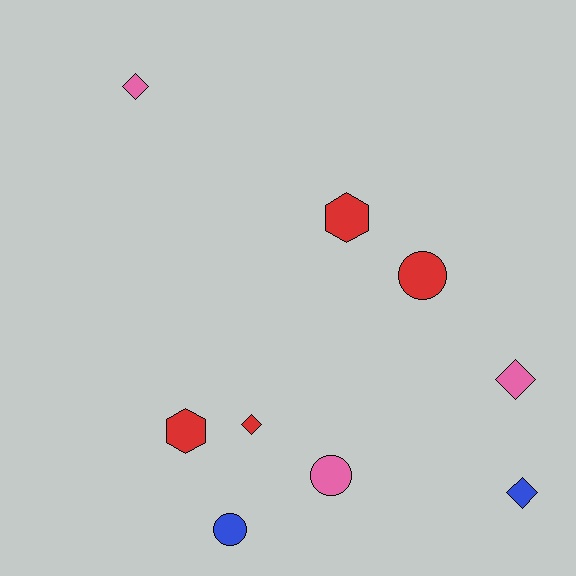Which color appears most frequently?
Red, with 4 objects.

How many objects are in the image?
There are 9 objects.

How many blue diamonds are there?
There is 1 blue diamond.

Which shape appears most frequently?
Diamond, with 4 objects.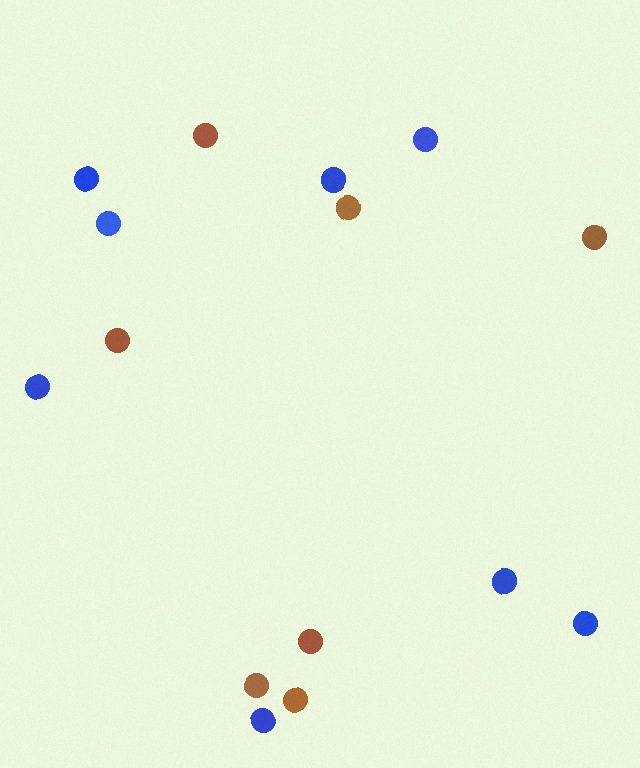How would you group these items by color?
There are 2 groups: one group of blue circles (8) and one group of brown circles (7).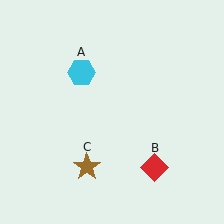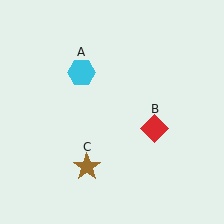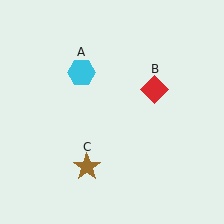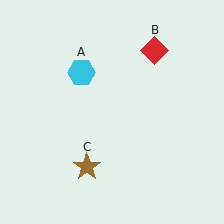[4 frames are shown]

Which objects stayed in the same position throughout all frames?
Cyan hexagon (object A) and brown star (object C) remained stationary.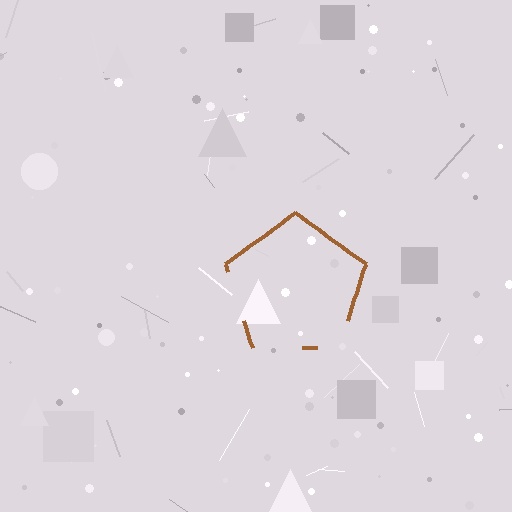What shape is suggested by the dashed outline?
The dashed outline suggests a pentagon.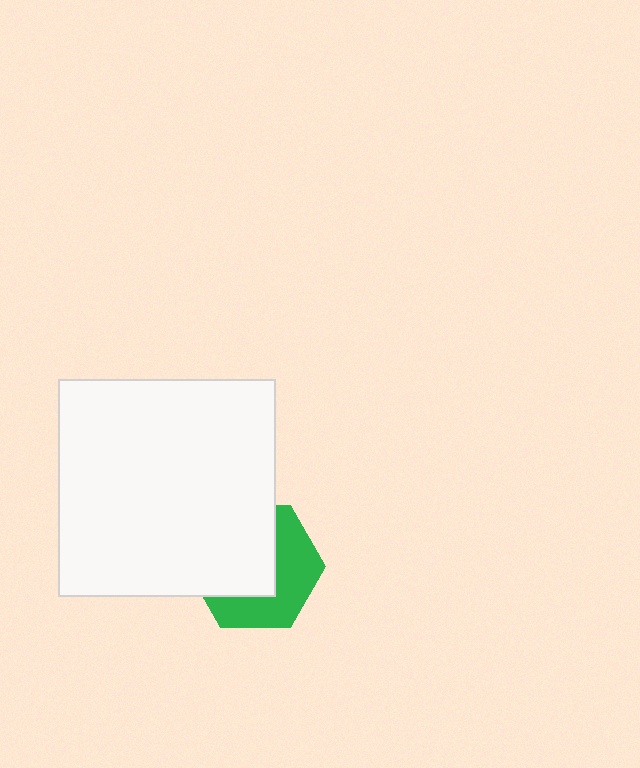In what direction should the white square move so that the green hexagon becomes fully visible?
The white square should move toward the upper-left. That is the shortest direction to clear the overlap and leave the green hexagon fully visible.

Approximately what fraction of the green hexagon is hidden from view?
Roughly 54% of the green hexagon is hidden behind the white square.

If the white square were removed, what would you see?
You would see the complete green hexagon.